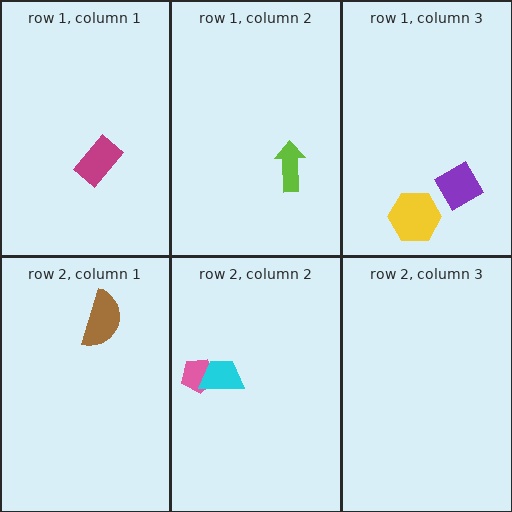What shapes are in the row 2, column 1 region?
The brown semicircle.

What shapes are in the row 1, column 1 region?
The magenta rectangle.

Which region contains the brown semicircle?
The row 2, column 1 region.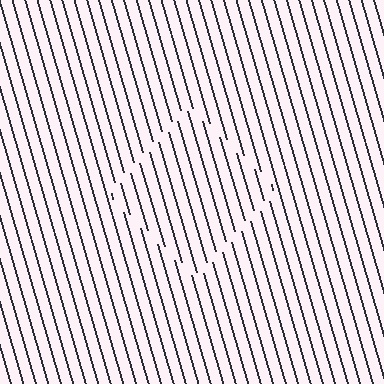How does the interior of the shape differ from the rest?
The interior of the shape contains the same grating, shifted by half a period — the contour is defined by the phase discontinuity where line-ends from the inner and outer gratings abut.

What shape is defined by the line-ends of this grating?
An illusory square. The interior of the shape contains the same grating, shifted by half a period — the contour is defined by the phase discontinuity where line-ends from the inner and outer gratings abut.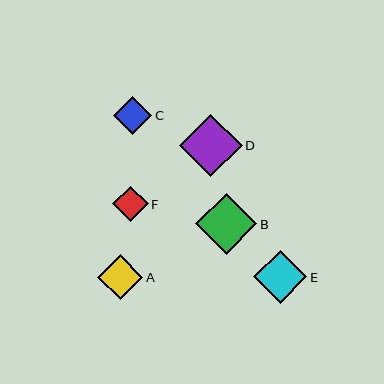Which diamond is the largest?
Diamond D is the largest with a size of approximately 63 pixels.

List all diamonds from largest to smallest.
From largest to smallest: D, B, E, A, C, F.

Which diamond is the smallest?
Diamond F is the smallest with a size of approximately 36 pixels.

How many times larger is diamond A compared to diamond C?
Diamond A is approximately 1.2 times the size of diamond C.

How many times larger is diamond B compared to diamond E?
Diamond B is approximately 1.1 times the size of diamond E.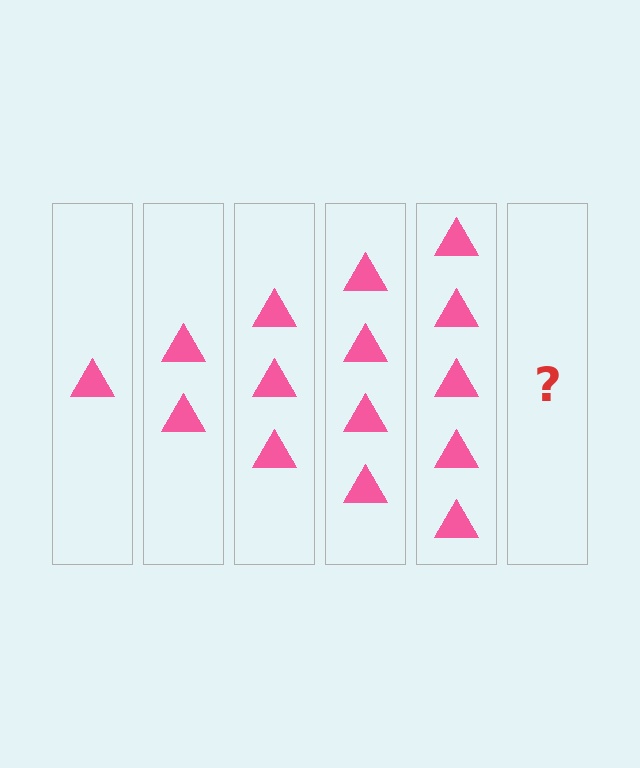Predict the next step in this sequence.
The next step is 6 triangles.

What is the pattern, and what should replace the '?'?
The pattern is that each step adds one more triangle. The '?' should be 6 triangles.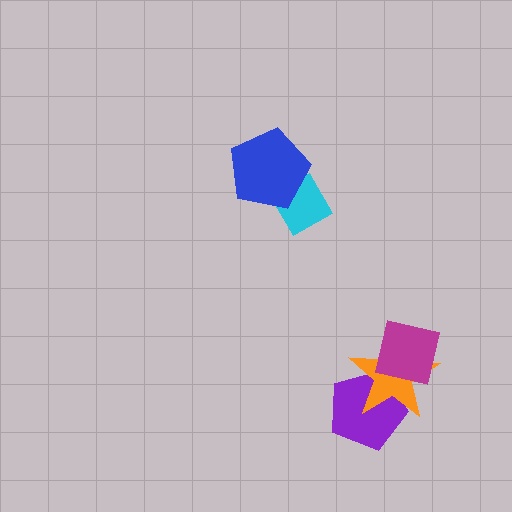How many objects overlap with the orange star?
2 objects overlap with the orange star.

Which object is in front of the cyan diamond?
The blue pentagon is in front of the cyan diamond.